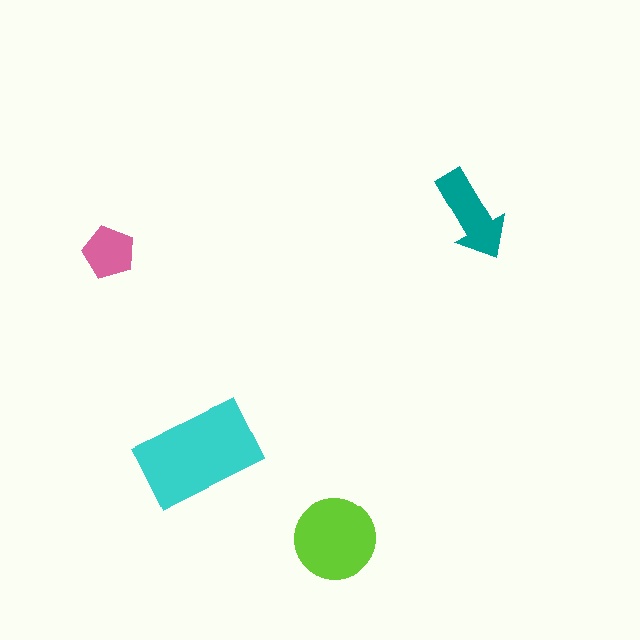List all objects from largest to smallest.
The cyan rectangle, the lime circle, the teal arrow, the pink pentagon.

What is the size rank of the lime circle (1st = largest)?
2nd.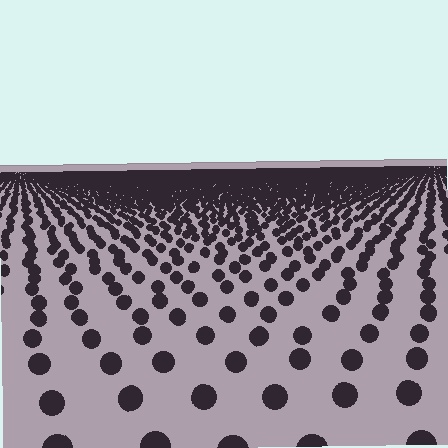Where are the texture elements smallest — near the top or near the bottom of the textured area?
Near the top.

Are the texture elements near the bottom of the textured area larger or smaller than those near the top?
Larger. Near the bottom, elements are closer to the viewer and appear at a bigger on-screen size.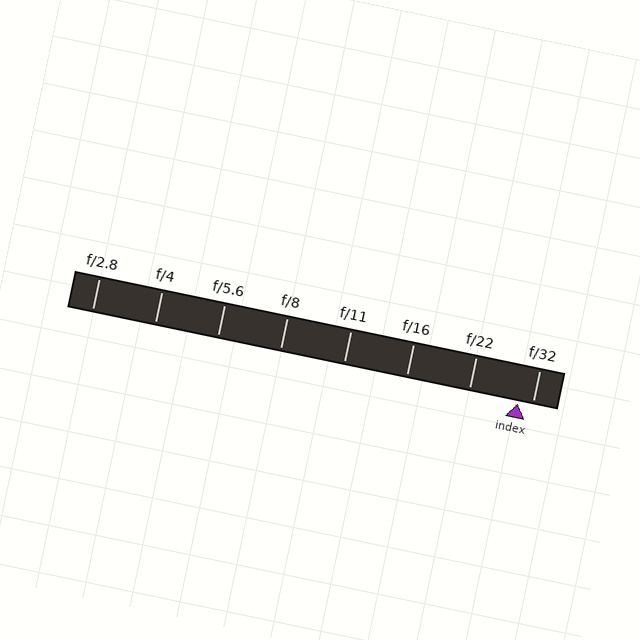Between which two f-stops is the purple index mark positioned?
The index mark is between f/22 and f/32.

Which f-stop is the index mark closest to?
The index mark is closest to f/32.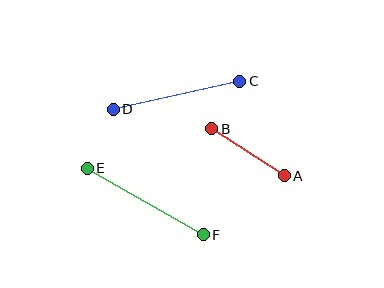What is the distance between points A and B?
The distance is approximately 86 pixels.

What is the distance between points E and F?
The distance is approximately 134 pixels.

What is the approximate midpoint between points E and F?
The midpoint is at approximately (145, 202) pixels.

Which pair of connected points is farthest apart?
Points E and F are farthest apart.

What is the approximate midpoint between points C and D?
The midpoint is at approximately (177, 95) pixels.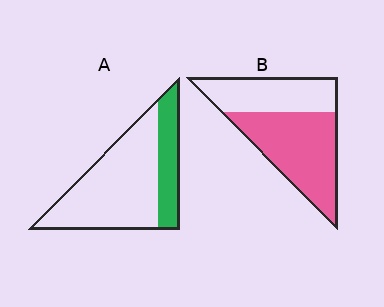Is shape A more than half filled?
No.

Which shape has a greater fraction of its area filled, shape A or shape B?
Shape B.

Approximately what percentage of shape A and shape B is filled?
A is approximately 25% and B is approximately 60%.